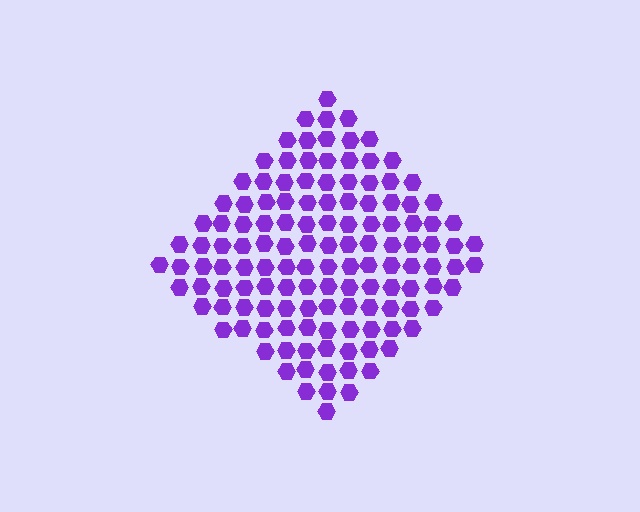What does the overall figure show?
The overall figure shows a diamond.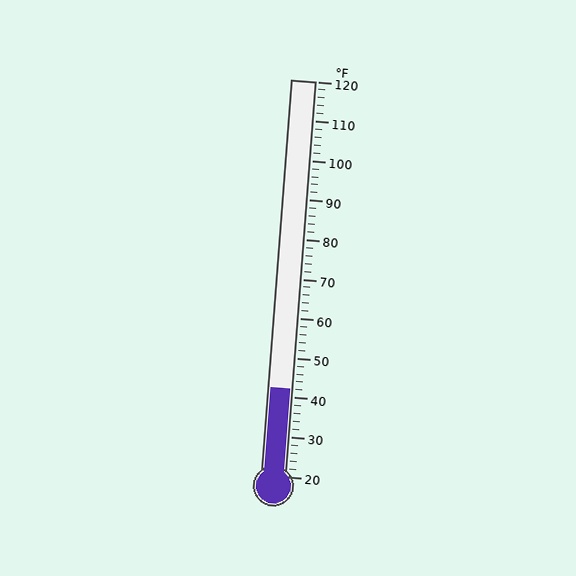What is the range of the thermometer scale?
The thermometer scale ranges from 20°F to 120°F.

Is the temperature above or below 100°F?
The temperature is below 100°F.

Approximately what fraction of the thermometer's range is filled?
The thermometer is filled to approximately 20% of its range.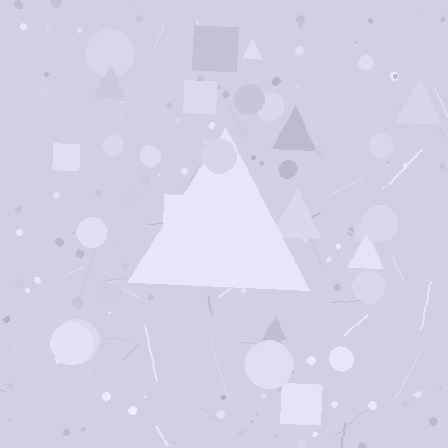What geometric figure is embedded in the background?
A triangle is embedded in the background.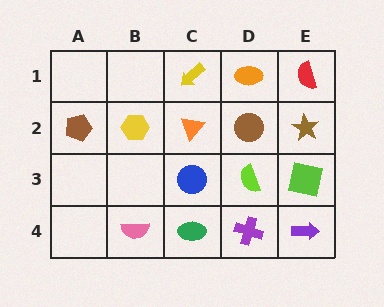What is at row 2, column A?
A brown pentagon.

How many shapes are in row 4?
4 shapes.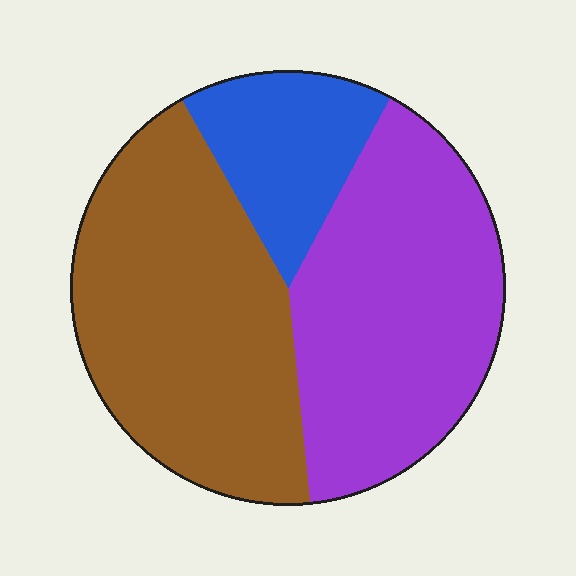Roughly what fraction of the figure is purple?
Purple takes up about two fifths (2/5) of the figure.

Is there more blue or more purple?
Purple.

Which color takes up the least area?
Blue, at roughly 15%.